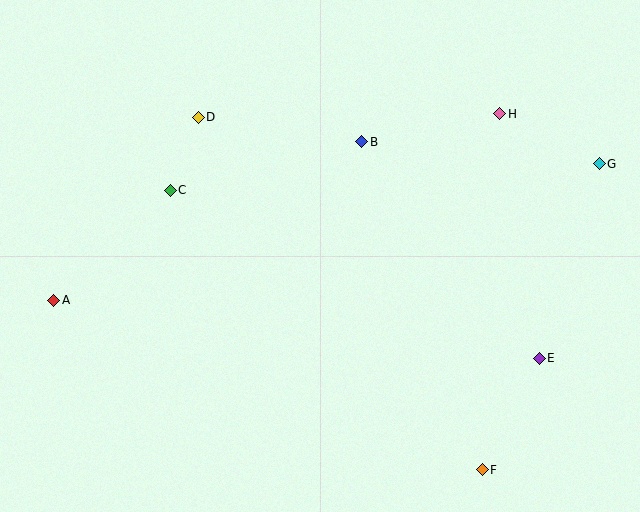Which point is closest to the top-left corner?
Point D is closest to the top-left corner.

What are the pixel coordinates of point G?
Point G is at (599, 164).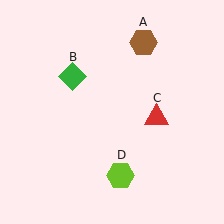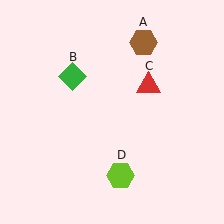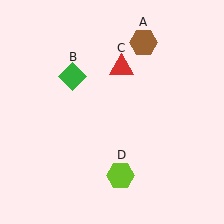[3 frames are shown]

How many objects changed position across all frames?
1 object changed position: red triangle (object C).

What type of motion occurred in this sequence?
The red triangle (object C) rotated counterclockwise around the center of the scene.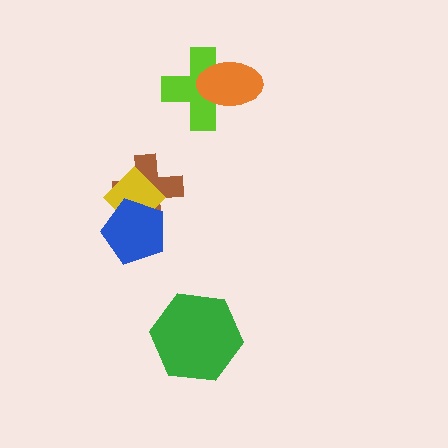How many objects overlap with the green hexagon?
0 objects overlap with the green hexagon.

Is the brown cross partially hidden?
Yes, it is partially covered by another shape.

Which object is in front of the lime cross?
The orange ellipse is in front of the lime cross.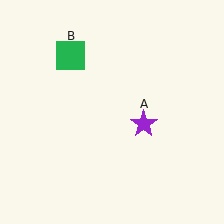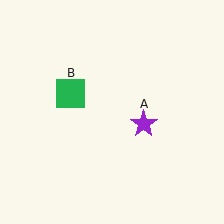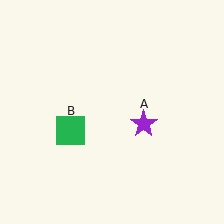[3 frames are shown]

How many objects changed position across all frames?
1 object changed position: green square (object B).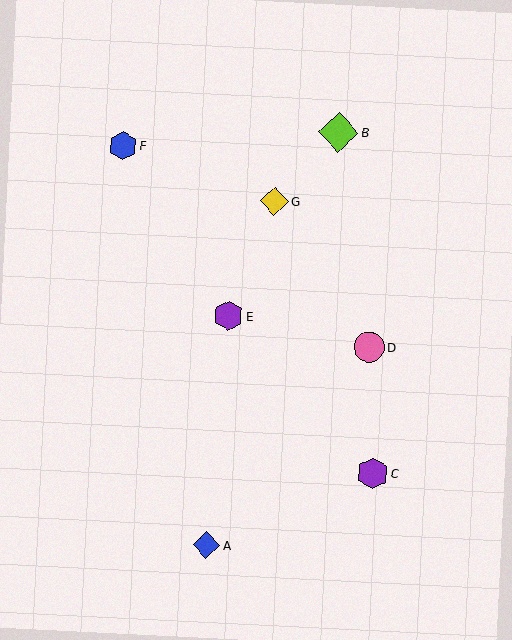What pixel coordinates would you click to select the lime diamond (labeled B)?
Click at (338, 132) to select the lime diamond B.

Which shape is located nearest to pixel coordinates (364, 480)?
The purple hexagon (labeled C) at (373, 473) is nearest to that location.